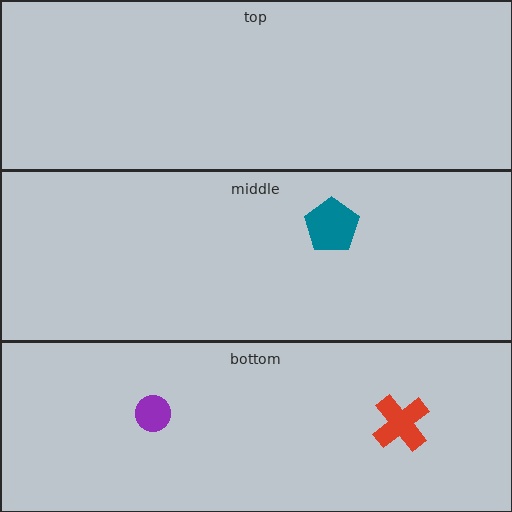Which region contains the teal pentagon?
The middle region.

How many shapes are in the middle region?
1.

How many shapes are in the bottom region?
2.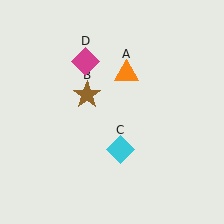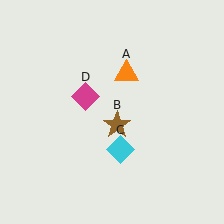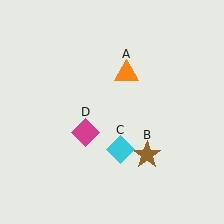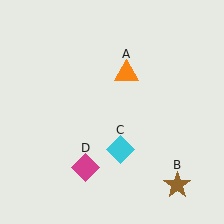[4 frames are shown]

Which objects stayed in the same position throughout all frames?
Orange triangle (object A) and cyan diamond (object C) remained stationary.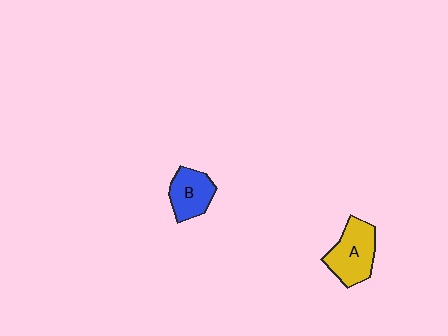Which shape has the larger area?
Shape A (yellow).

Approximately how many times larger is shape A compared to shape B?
Approximately 1.3 times.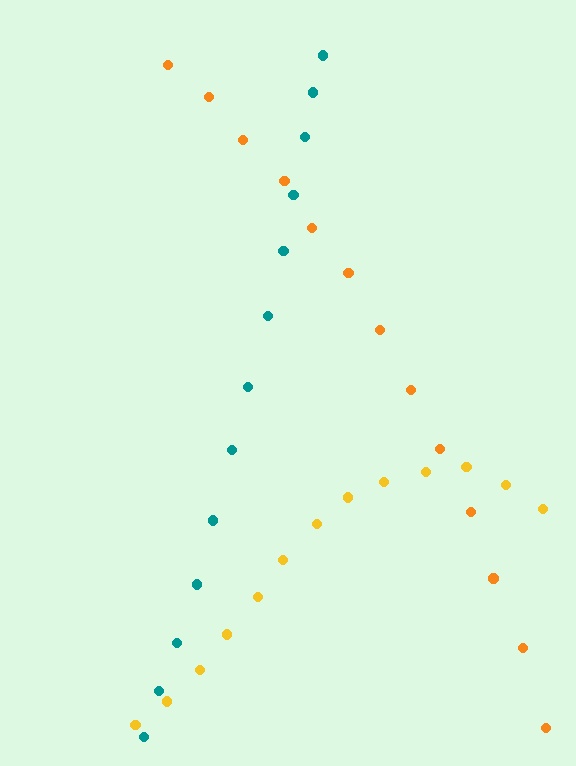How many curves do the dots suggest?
There are 3 distinct paths.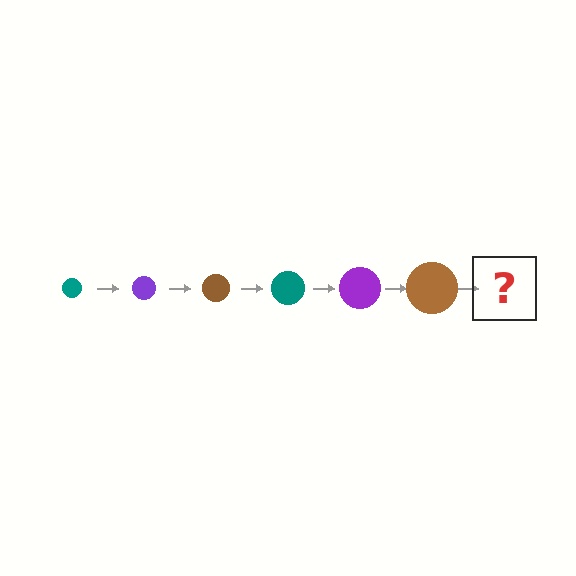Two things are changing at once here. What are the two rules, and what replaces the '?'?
The two rules are that the circle grows larger each step and the color cycles through teal, purple, and brown. The '?' should be a teal circle, larger than the previous one.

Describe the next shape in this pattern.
It should be a teal circle, larger than the previous one.